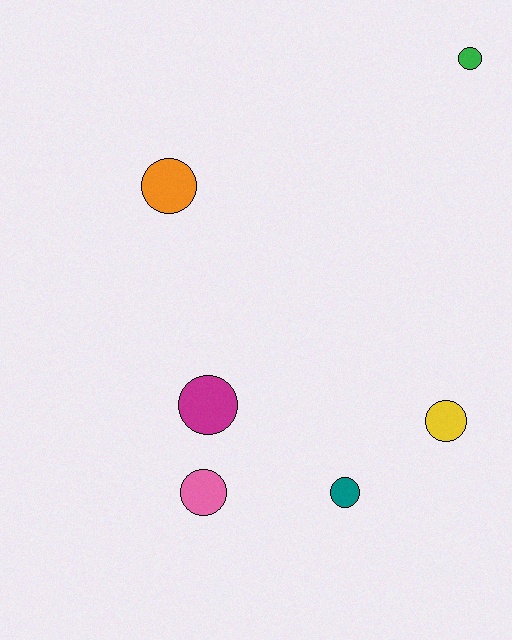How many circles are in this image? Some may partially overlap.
There are 6 circles.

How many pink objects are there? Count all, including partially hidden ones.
There is 1 pink object.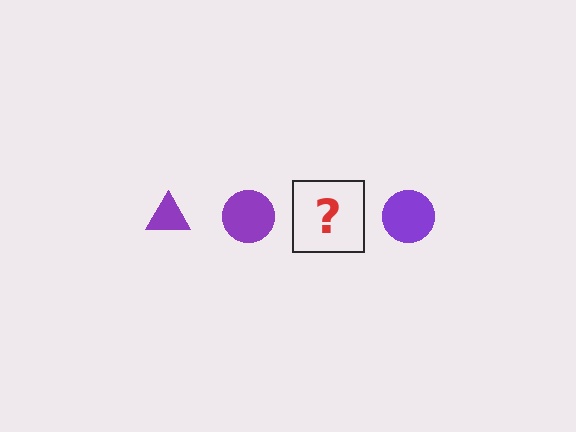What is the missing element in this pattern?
The missing element is a purple triangle.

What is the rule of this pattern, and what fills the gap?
The rule is that the pattern cycles through triangle, circle shapes in purple. The gap should be filled with a purple triangle.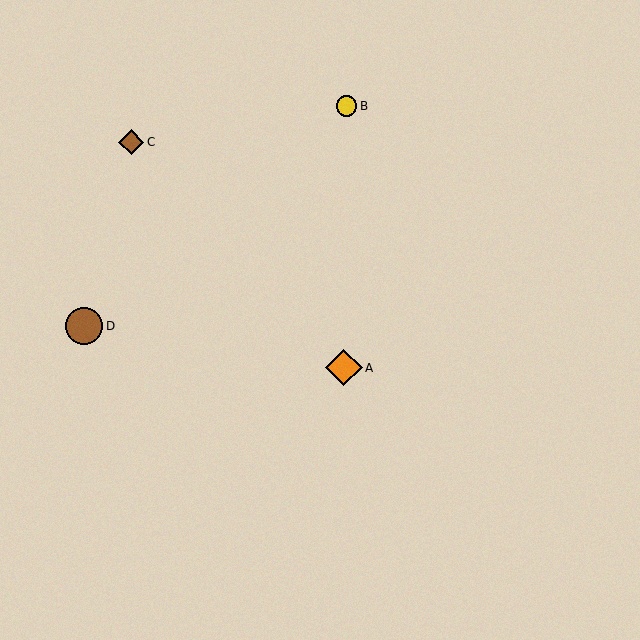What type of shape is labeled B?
Shape B is a yellow circle.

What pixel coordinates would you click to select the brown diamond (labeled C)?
Click at (131, 142) to select the brown diamond C.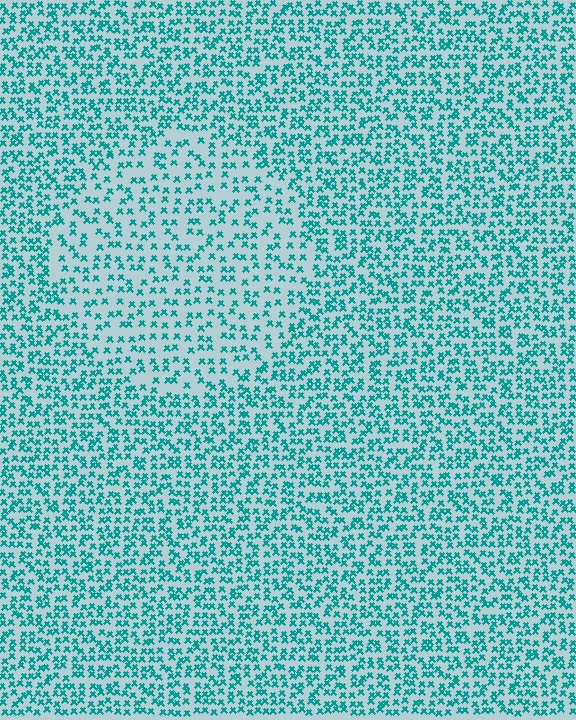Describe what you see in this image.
The image contains small teal elements arranged at two different densities. A circle-shaped region is visible where the elements are less densely packed than the surrounding area.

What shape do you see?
I see a circle.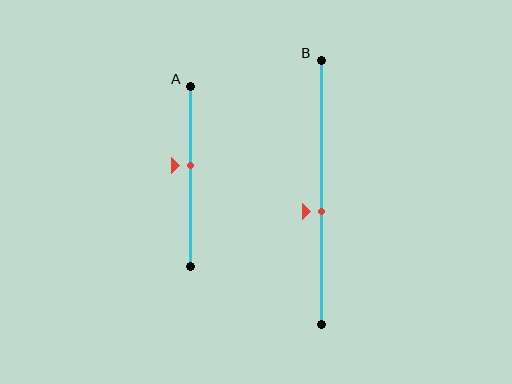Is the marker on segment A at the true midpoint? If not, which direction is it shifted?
No, the marker on segment A is shifted upward by about 6% of the segment length.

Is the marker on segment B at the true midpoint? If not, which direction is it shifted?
No, the marker on segment B is shifted downward by about 7% of the segment length.